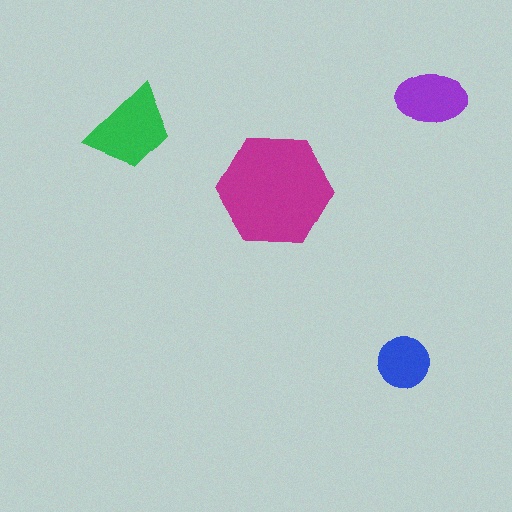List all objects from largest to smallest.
The magenta hexagon, the green trapezoid, the purple ellipse, the blue circle.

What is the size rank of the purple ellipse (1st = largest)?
3rd.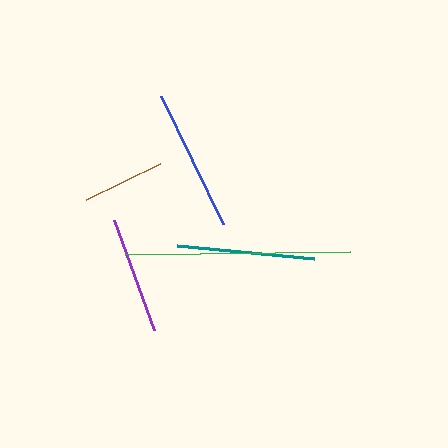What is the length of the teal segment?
The teal segment is approximately 138 pixels long.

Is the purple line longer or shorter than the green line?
The green line is longer than the purple line.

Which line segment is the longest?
The green line is the longest at approximately 225 pixels.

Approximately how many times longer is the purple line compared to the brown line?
The purple line is approximately 1.4 times the length of the brown line.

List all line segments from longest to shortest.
From longest to shortest: green, blue, teal, purple, brown.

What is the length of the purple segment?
The purple segment is approximately 117 pixels long.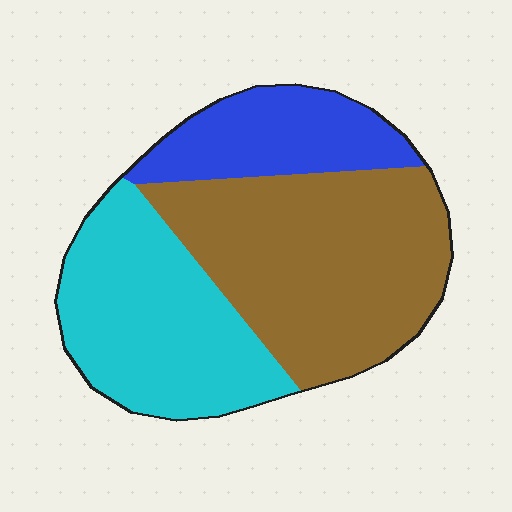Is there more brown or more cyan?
Brown.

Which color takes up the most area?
Brown, at roughly 45%.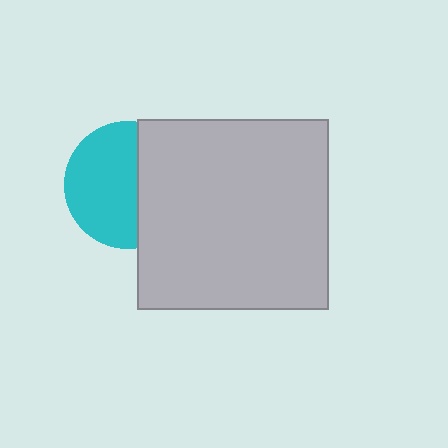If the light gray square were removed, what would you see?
You would see the complete cyan circle.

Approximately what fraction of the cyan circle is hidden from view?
Roughly 40% of the cyan circle is hidden behind the light gray square.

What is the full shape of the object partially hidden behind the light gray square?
The partially hidden object is a cyan circle.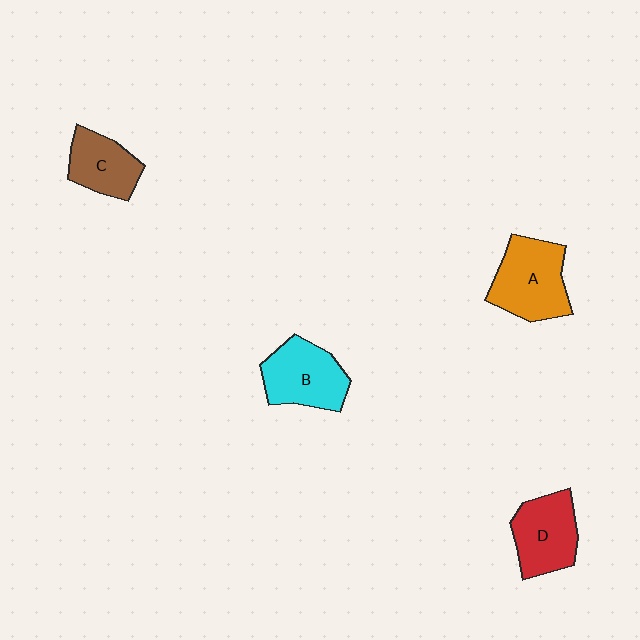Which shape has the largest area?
Shape A (orange).